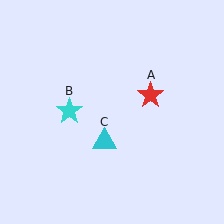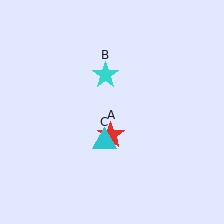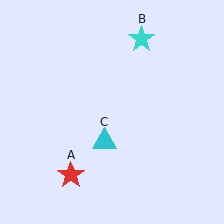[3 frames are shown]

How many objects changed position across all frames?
2 objects changed position: red star (object A), cyan star (object B).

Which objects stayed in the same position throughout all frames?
Cyan triangle (object C) remained stationary.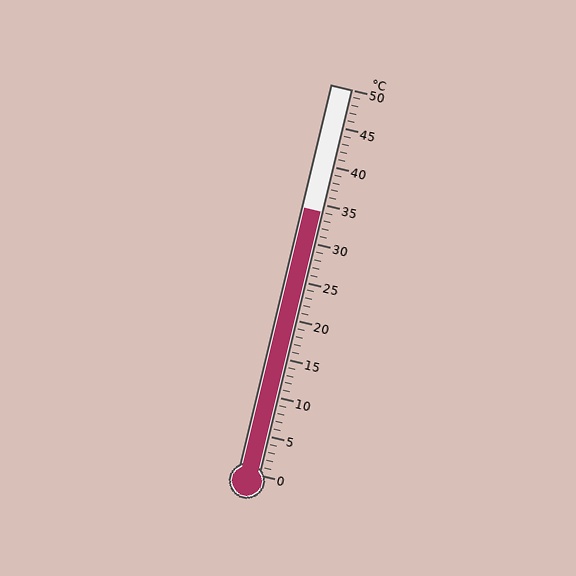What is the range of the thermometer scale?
The thermometer scale ranges from 0°C to 50°C.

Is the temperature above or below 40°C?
The temperature is below 40°C.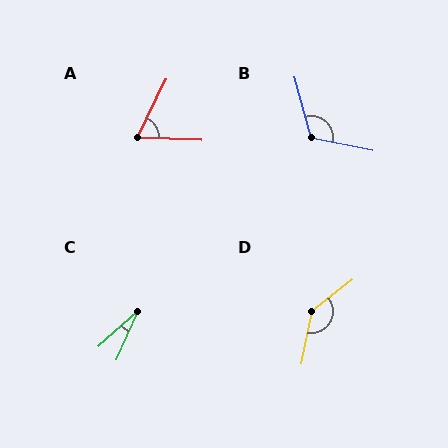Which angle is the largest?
D, at approximately 140 degrees.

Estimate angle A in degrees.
Approximately 67 degrees.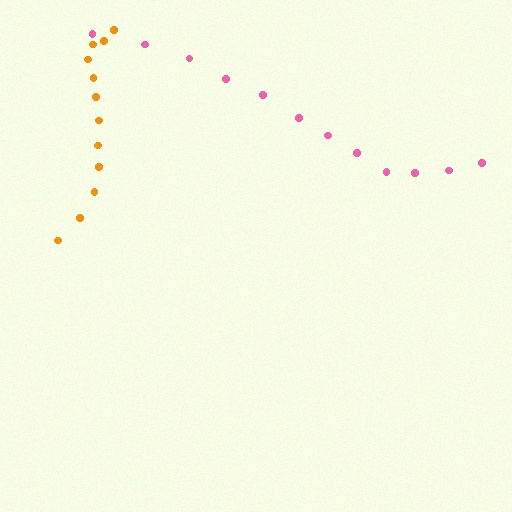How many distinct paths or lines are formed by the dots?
There are 2 distinct paths.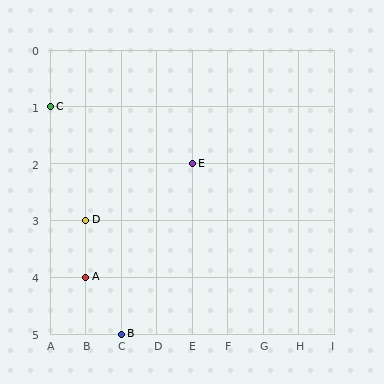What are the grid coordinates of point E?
Point E is at grid coordinates (E, 2).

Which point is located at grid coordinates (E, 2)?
Point E is at (E, 2).